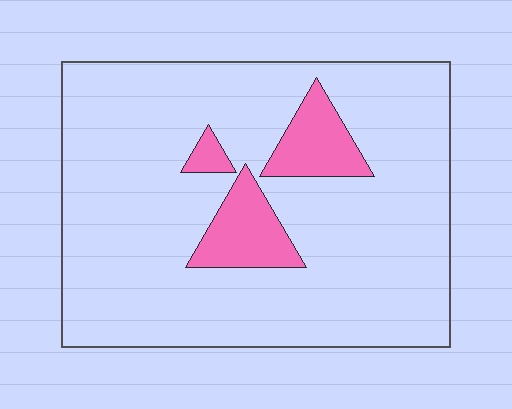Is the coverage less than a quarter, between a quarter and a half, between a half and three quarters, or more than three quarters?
Less than a quarter.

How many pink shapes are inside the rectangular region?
3.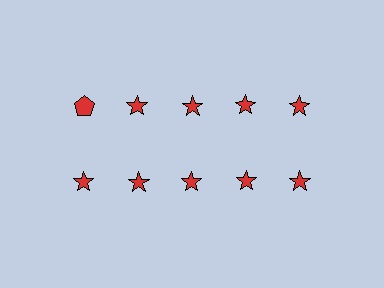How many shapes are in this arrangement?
There are 10 shapes arranged in a grid pattern.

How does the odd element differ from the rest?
It has a different shape: pentagon instead of star.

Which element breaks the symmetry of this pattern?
The red pentagon in the top row, leftmost column breaks the symmetry. All other shapes are red stars.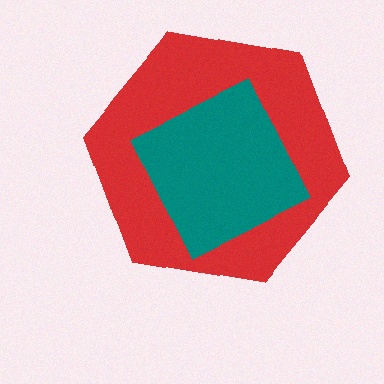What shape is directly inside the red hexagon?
The teal square.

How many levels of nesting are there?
2.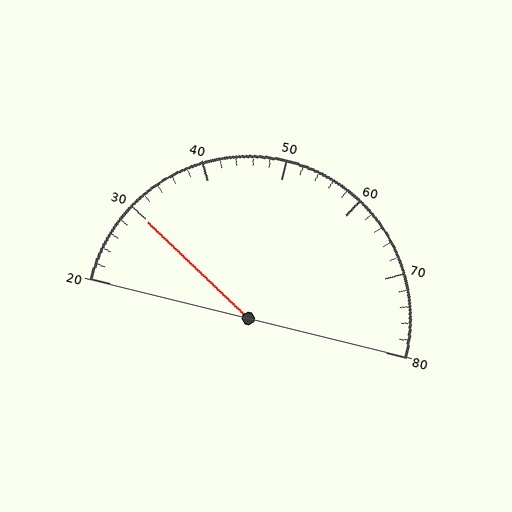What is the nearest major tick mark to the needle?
The nearest major tick mark is 30.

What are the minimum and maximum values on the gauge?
The gauge ranges from 20 to 80.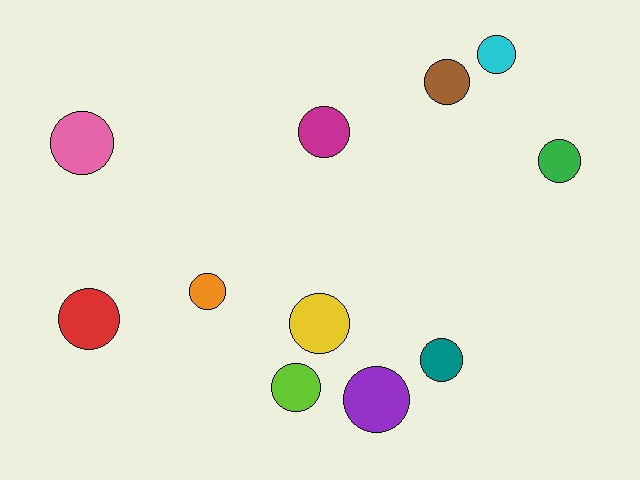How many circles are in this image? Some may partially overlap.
There are 11 circles.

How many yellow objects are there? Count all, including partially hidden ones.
There is 1 yellow object.